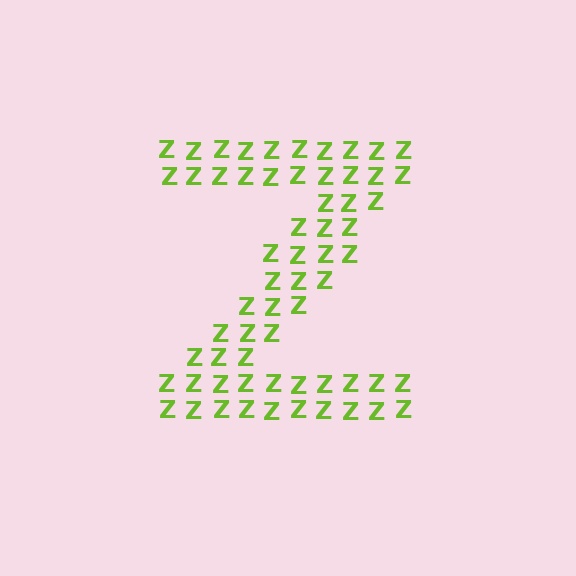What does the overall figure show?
The overall figure shows the letter Z.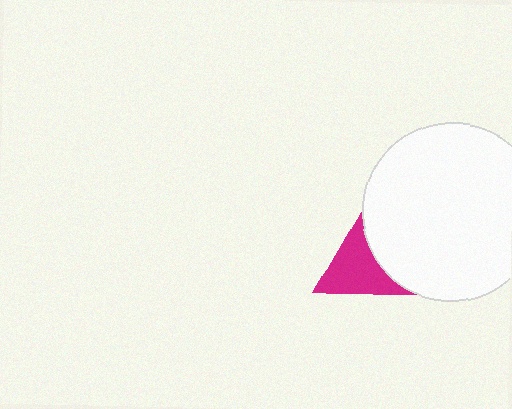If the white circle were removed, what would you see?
You would see the complete magenta triangle.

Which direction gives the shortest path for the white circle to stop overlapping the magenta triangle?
Moving right gives the shortest separation.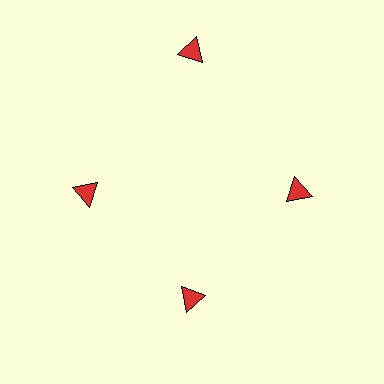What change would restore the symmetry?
The symmetry would be restored by moving it inward, back onto the ring so that all 4 triangles sit at equal angles and equal distance from the center.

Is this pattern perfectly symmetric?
No. The 4 red triangles are arranged in a ring, but one element near the 12 o'clock position is pushed outward from the center, breaking the 4-fold rotational symmetry.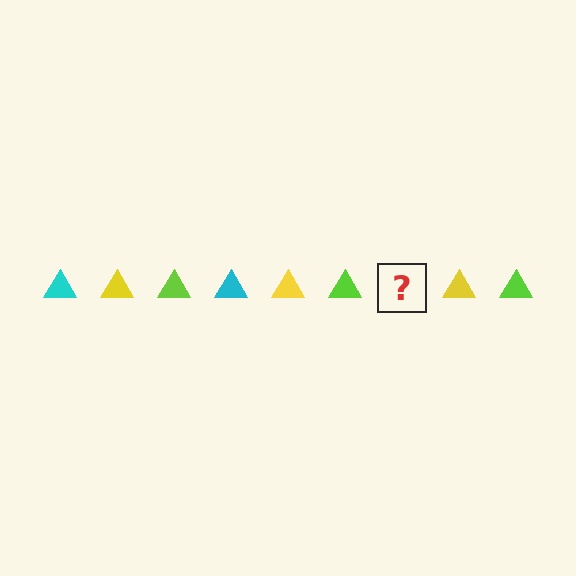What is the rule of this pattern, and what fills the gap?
The rule is that the pattern cycles through cyan, yellow, lime triangles. The gap should be filled with a cyan triangle.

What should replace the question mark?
The question mark should be replaced with a cyan triangle.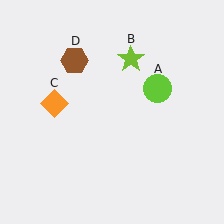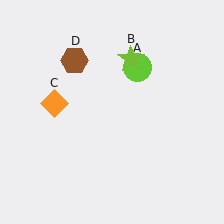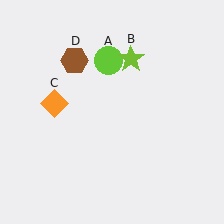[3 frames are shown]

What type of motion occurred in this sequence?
The lime circle (object A) rotated counterclockwise around the center of the scene.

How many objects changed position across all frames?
1 object changed position: lime circle (object A).